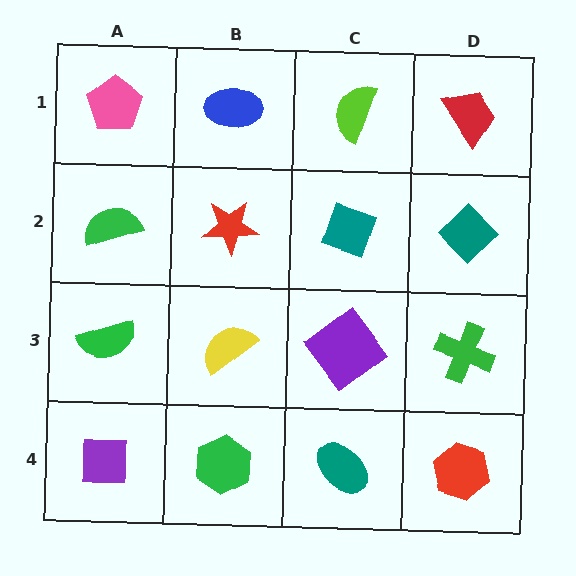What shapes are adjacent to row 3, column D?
A teal diamond (row 2, column D), a red hexagon (row 4, column D), a purple diamond (row 3, column C).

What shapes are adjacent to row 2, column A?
A pink pentagon (row 1, column A), a green semicircle (row 3, column A), a red star (row 2, column B).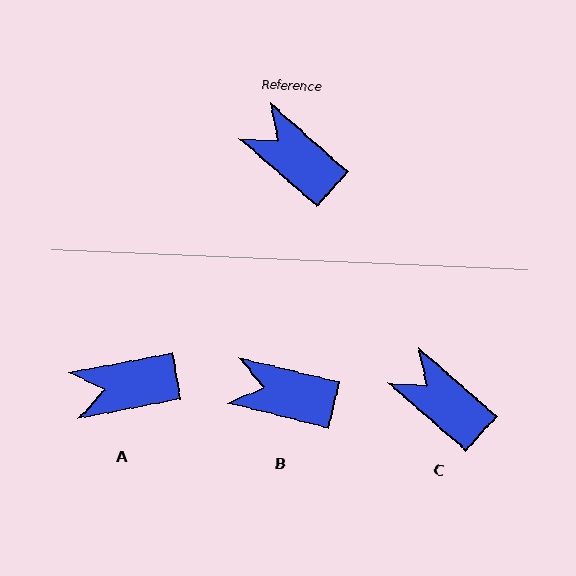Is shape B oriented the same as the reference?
No, it is off by about 28 degrees.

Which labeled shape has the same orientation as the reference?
C.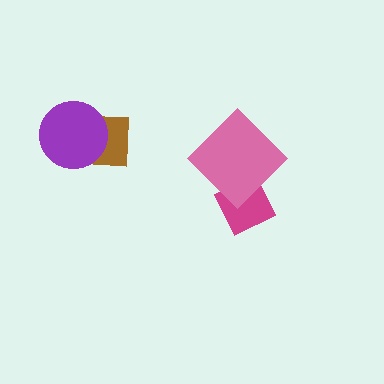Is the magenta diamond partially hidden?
Yes, it is partially covered by another shape.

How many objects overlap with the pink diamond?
1 object overlaps with the pink diamond.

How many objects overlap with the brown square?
1 object overlaps with the brown square.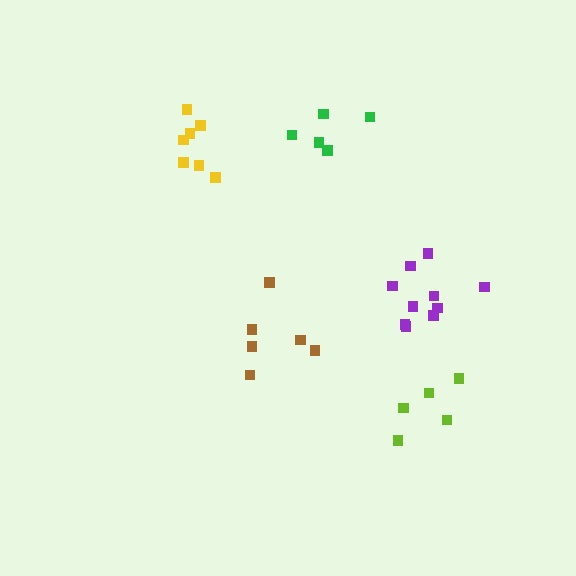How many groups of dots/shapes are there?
There are 5 groups.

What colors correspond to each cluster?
The clusters are colored: lime, green, purple, yellow, brown.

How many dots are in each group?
Group 1: 5 dots, Group 2: 5 dots, Group 3: 10 dots, Group 4: 7 dots, Group 5: 6 dots (33 total).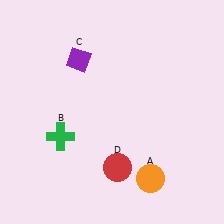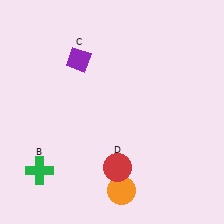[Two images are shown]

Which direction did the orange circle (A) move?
The orange circle (A) moved left.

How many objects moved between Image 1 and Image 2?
2 objects moved between the two images.